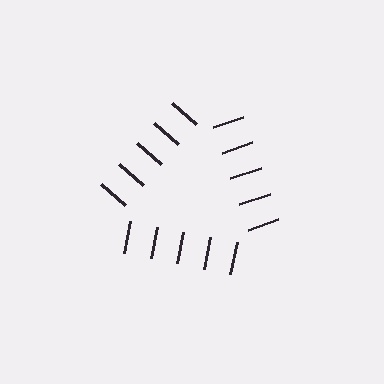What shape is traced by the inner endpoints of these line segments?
An illusory triangle — the line segments terminate on its edges but no continuous stroke is drawn.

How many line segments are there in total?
15 — 5 along each of the 3 edges.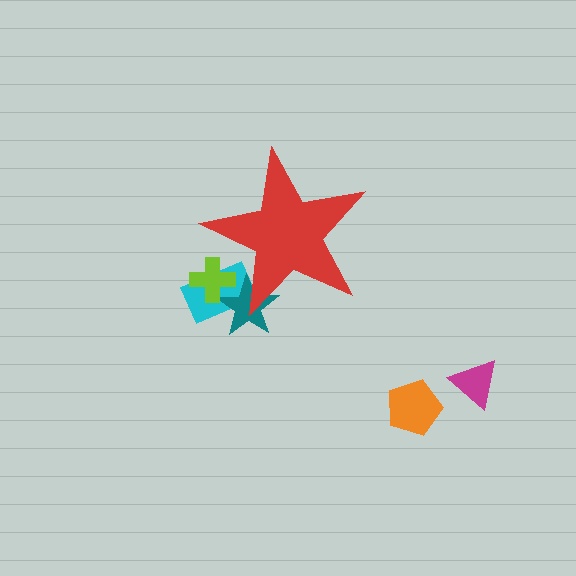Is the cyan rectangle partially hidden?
Yes, the cyan rectangle is partially hidden behind the red star.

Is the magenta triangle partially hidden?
No, the magenta triangle is fully visible.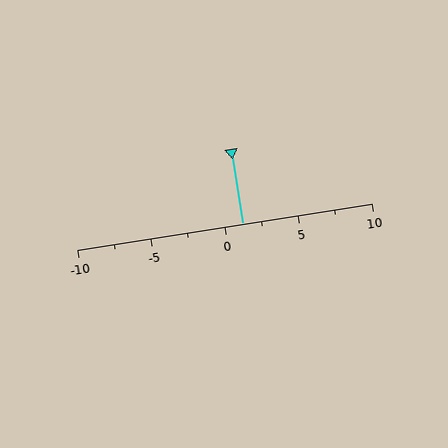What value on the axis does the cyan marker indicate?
The marker indicates approximately 1.2.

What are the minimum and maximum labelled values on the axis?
The axis runs from -10 to 10.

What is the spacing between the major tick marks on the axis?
The major ticks are spaced 5 apart.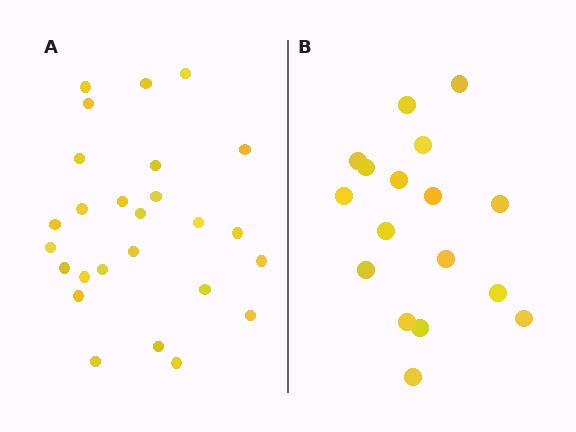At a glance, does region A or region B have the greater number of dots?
Region A (the left region) has more dots.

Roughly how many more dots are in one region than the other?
Region A has roughly 8 or so more dots than region B.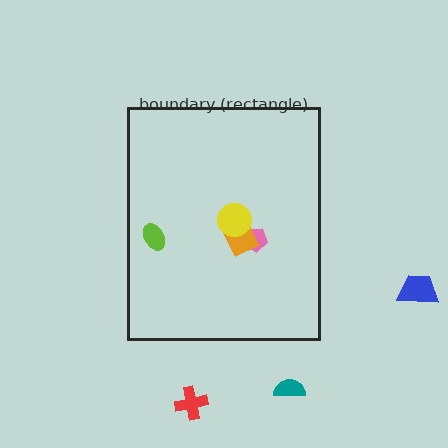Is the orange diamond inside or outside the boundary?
Inside.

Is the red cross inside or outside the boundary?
Outside.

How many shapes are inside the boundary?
4 inside, 3 outside.